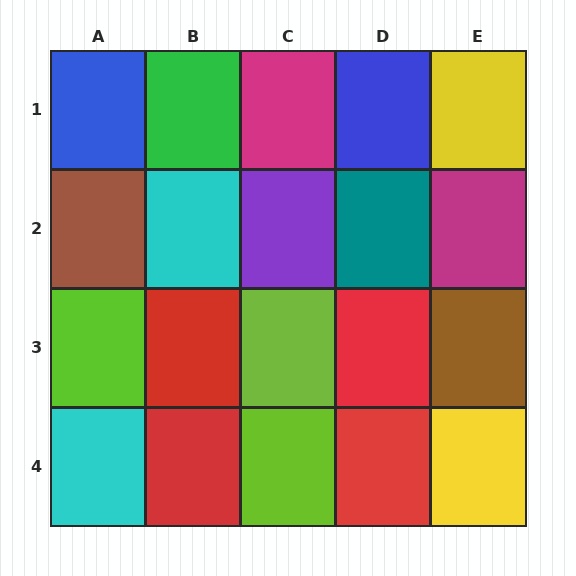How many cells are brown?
2 cells are brown.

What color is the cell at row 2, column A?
Brown.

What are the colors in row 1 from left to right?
Blue, green, magenta, blue, yellow.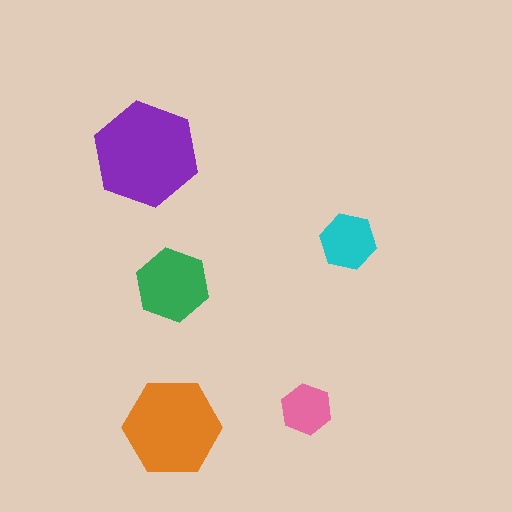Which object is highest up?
The purple hexagon is topmost.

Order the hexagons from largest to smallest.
the purple one, the orange one, the green one, the cyan one, the pink one.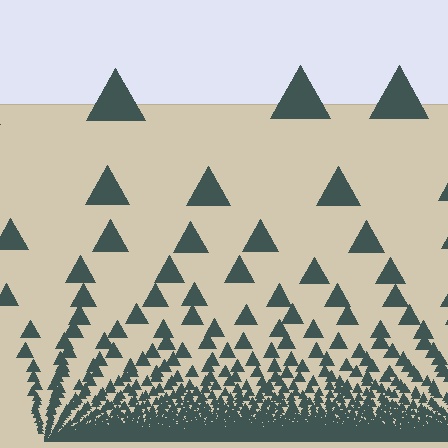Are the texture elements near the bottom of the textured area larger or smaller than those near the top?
Smaller. The gradient is inverted — elements near the bottom are smaller and denser.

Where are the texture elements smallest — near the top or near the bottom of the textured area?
Near the bottom.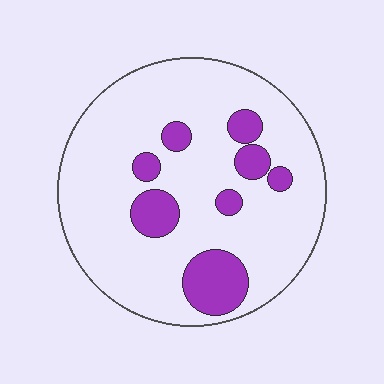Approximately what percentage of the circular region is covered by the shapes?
Approximately 20%.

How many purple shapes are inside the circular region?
8.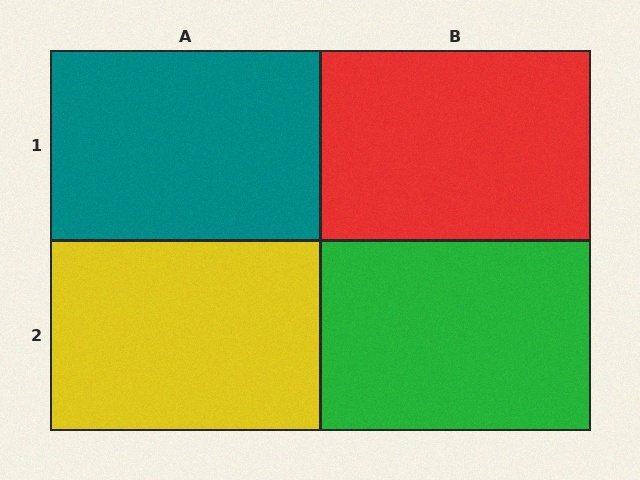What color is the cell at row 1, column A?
Teal.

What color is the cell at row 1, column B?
Red.